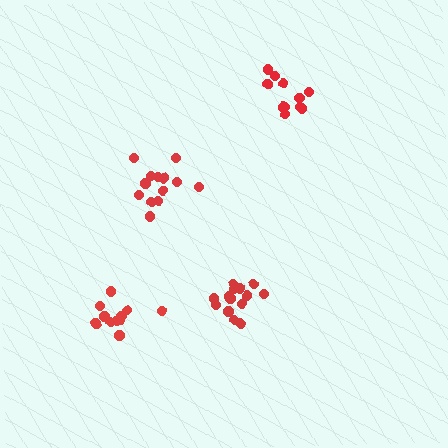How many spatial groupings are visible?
There are 4 spatial groupings.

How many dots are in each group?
Group 1: 12 dots, Group 2: 11 dots, Group 3: 13 dots, Group 4: 14 dots (50 total).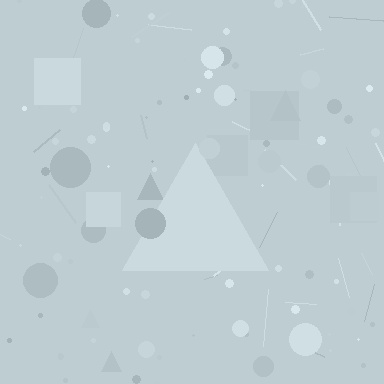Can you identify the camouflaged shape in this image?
The camouflaged shape is a triangle.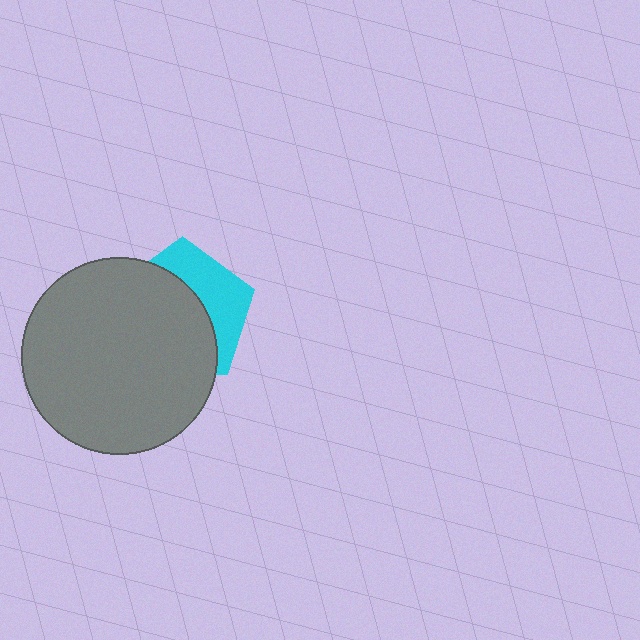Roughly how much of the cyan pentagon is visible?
A small part of it is visible (roughly 37%).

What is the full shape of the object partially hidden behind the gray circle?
The partially hidden object is a cyan pentagon.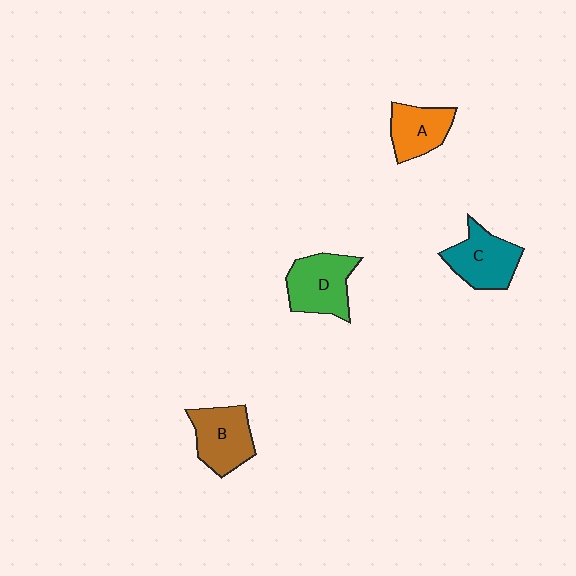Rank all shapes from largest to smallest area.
From largest to smallest: D (green), B (brown), C (teal), A (orange).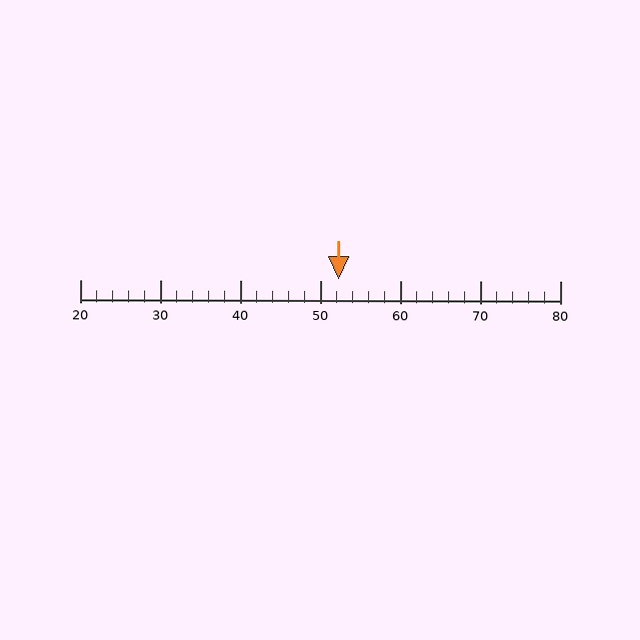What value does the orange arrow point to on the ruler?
The orange arrow points to approximately 52.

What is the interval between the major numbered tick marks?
The major tick marks are spaced 10 units apart.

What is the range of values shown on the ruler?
The ruler shows values from 20 to 80.